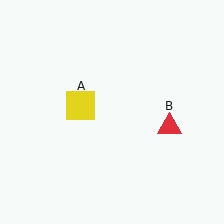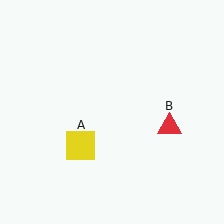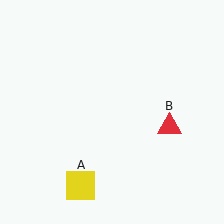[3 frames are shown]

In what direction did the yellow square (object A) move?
The yellow square (object A) moved down.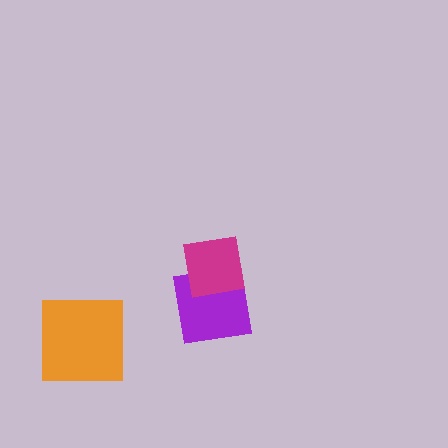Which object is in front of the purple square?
The magenta square is in front of the purple square.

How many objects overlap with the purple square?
1 object overlaps with the purple square.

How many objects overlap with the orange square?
0 objects overlap with the orange square.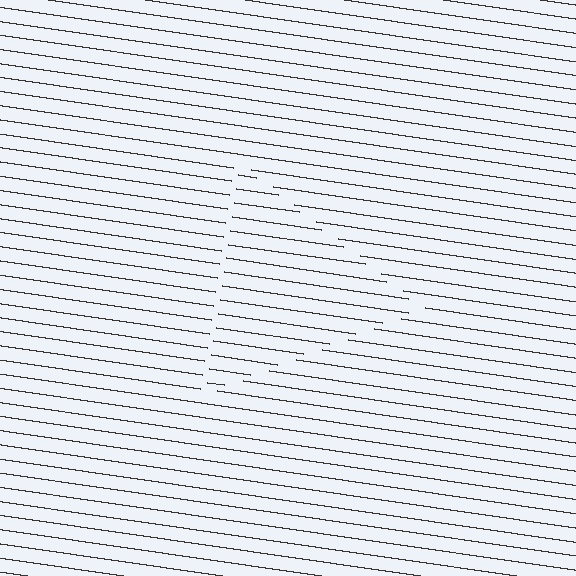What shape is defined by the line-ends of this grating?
An illusory triangle. The interior of the shape contains the same grating, shifted by half a period — the contour is defined by the phase discontinuity where line-ends from the inner and outer gratings abut.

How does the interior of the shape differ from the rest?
The interior of the shape contains the same grating, shifted by half a period — the contour is defined by the phase discontinuity where line-ends from the inner and outer gratings abut.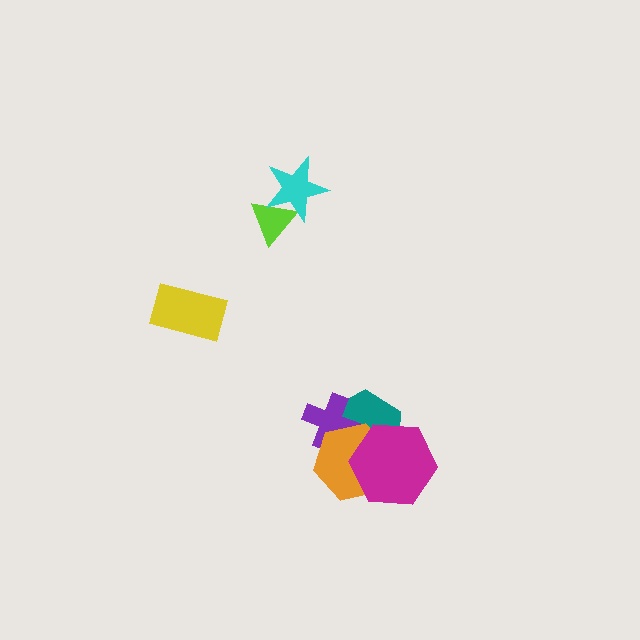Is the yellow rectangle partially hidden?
No, no other shape covers it.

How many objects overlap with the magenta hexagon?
2 objects overlap with the magenta hexagon.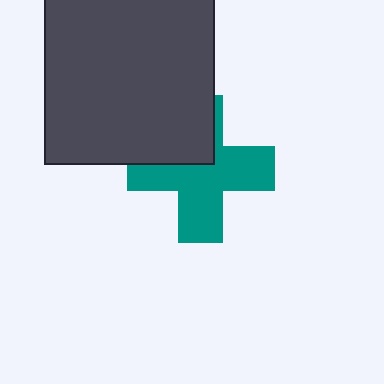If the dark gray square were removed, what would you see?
You would see the complete teal cross.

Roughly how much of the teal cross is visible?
Most of it is visible (roughly 68%).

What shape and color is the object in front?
The object in front is a dark gray square.